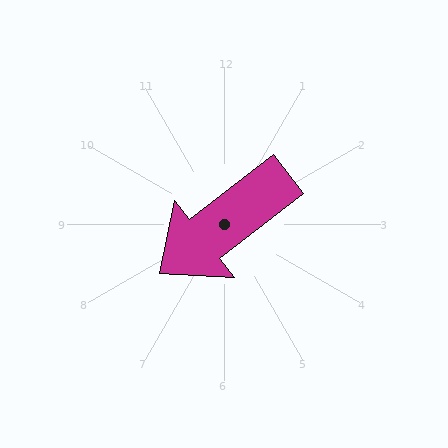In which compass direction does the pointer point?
Southwest.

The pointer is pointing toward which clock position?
Roughly 8 o'clock.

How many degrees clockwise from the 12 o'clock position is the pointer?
Approximately 232 degrees.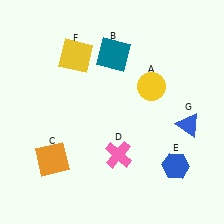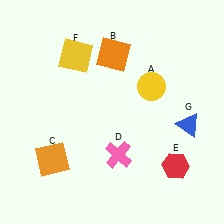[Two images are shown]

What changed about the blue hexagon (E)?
In Image 1, E is blue. In Image 2, it changed to red.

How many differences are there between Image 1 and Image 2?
There are 2 differences between the two images.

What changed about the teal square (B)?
In Image 1, B is teal. In Image 2, it changed to orange.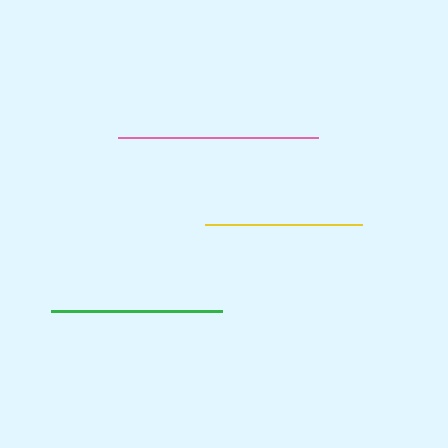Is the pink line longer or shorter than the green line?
The pink line is longer than the green line.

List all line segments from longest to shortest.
From longest to shortest: pink, green, yellow.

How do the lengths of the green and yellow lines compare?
The green and yellow lines are approximately the same length.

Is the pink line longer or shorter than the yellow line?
The pink line is longer than the yellow line.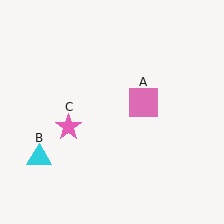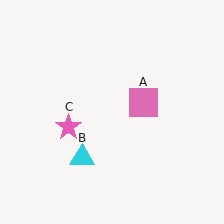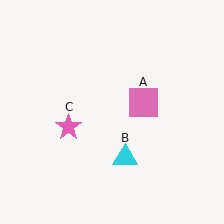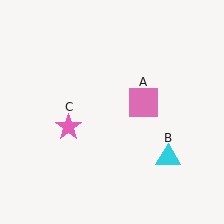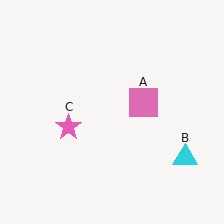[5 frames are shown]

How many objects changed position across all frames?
1 object changed position: cyan triangle (object B).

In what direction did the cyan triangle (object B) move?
The cyan triangle (object B) moved right.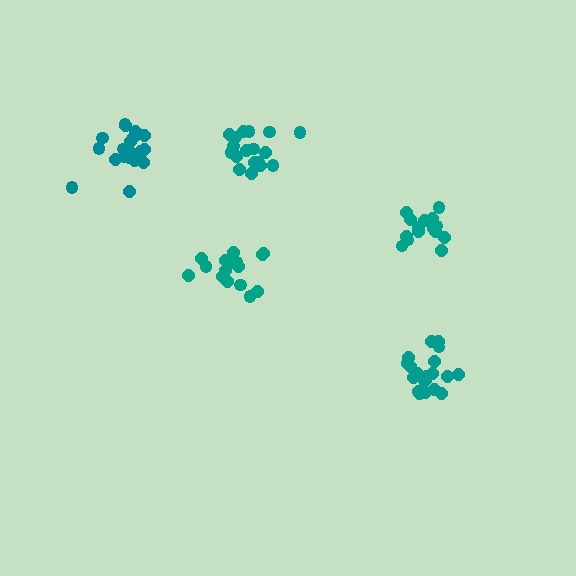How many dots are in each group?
Group 1: 20 dots, Group 2: 17 dots, Group 3: 16 dots, Group 4: 20 dots, Group 5: 18 dots (91 total).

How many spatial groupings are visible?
There are 5 spatial groupings.